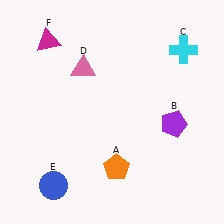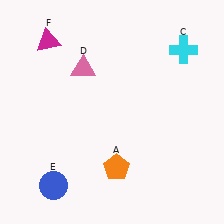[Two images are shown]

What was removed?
The purple pentagon (B) was removed in Image 2.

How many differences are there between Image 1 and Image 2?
There is 1 difference between the two images.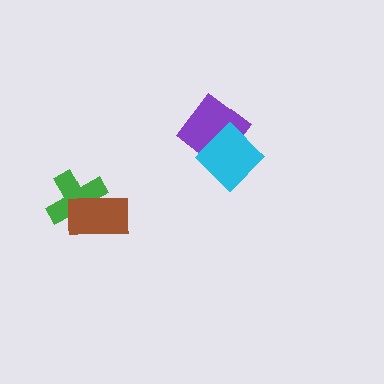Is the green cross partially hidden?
Yes, it is partially covered by another shape.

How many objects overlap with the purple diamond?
1 object overlaps with the purple diamond.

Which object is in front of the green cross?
The brown rectangle is in front of the green cross.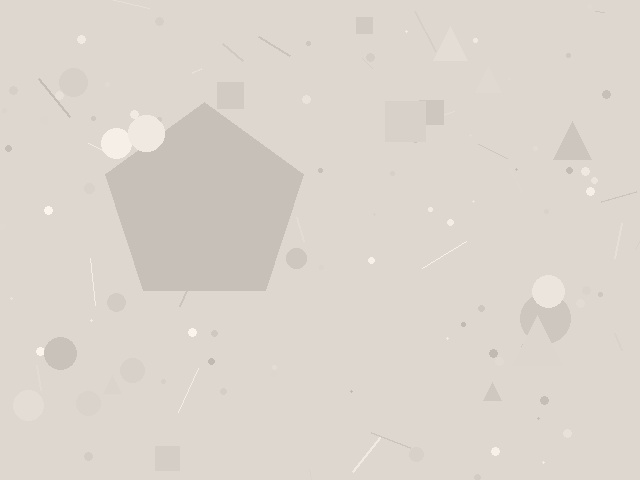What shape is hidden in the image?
A pentagon is hidden in the image.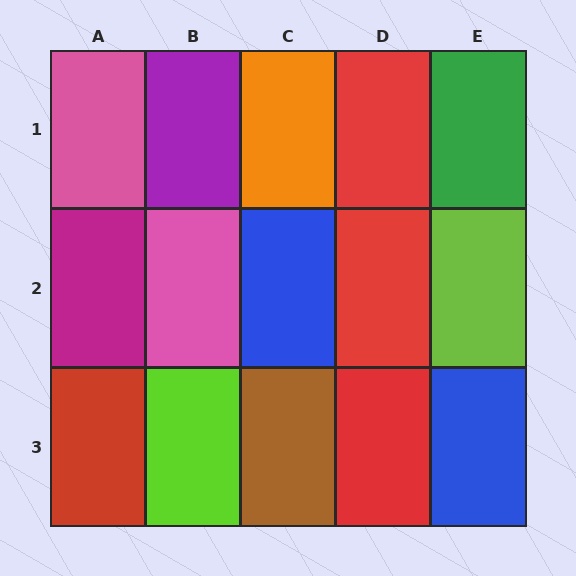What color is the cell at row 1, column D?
Red.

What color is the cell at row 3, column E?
Blue.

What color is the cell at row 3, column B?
Lime.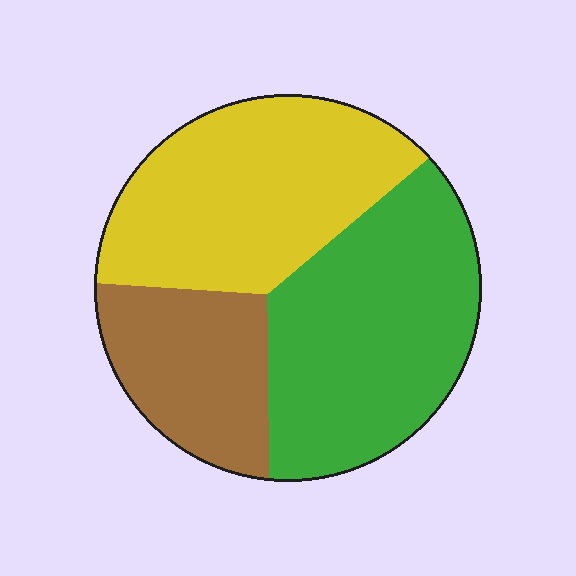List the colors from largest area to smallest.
From largest to smallest: green, yellow, brown.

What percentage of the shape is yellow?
Yellow takes up about three eighths (3/8) of the shape.